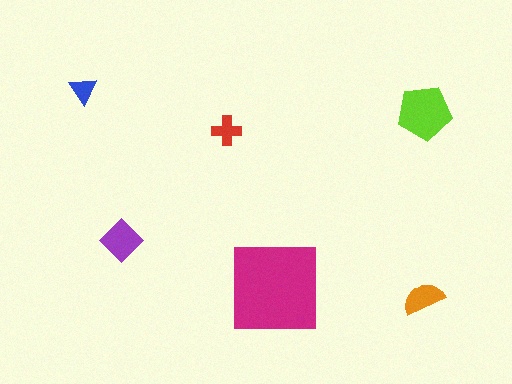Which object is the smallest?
The blue triangle.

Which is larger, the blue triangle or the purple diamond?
The purple diamond.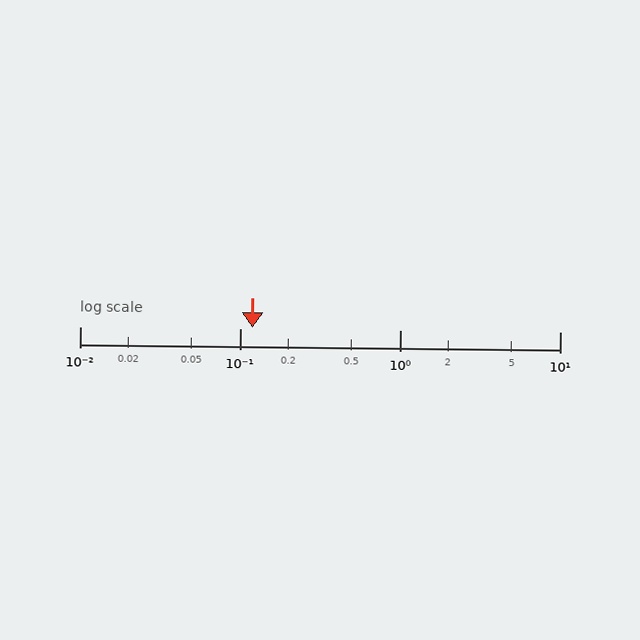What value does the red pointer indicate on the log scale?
The pointer indicates approximately 0.12.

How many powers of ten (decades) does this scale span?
The scale spans 3 decades, from 0.01 to 10.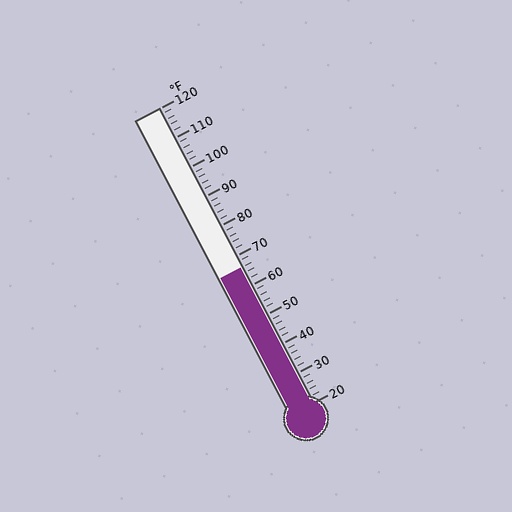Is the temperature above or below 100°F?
The temperature is below 100°F.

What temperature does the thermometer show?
The thermometer shows approximately 66°F.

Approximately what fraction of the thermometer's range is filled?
The thermometer is filled to approximately 45% of its range.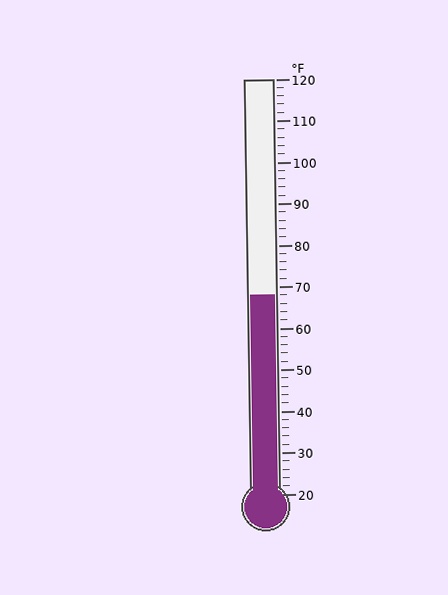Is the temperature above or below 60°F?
The temperature is above 60°F.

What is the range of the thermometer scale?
The thermometer scale ranges from 20°F to 120°F.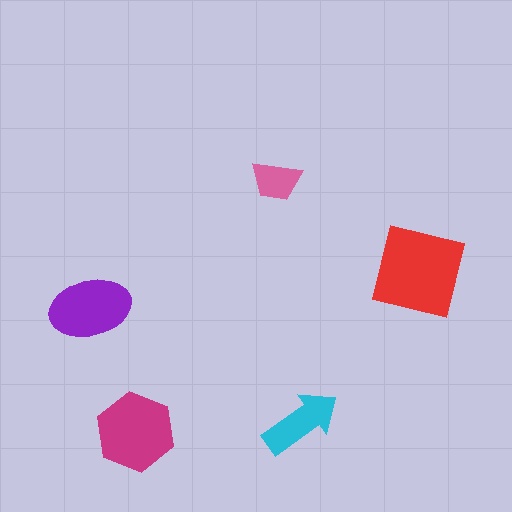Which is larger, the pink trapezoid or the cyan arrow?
The cyan arrow.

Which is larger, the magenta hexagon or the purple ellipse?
The magenta hexagon.